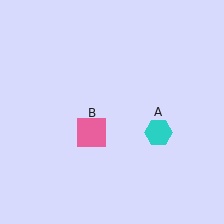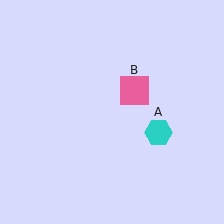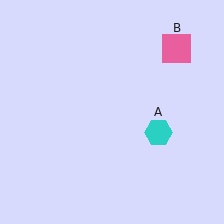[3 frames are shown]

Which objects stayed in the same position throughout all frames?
Cyan hexagon (object A) remained stationary.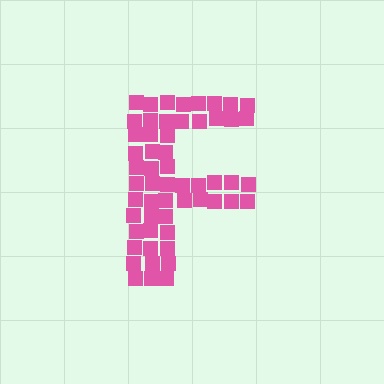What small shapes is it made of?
It is made of small squares.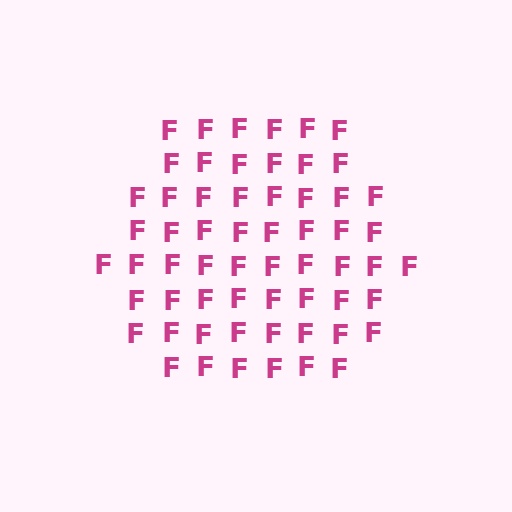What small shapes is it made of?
It is made of small letter F's.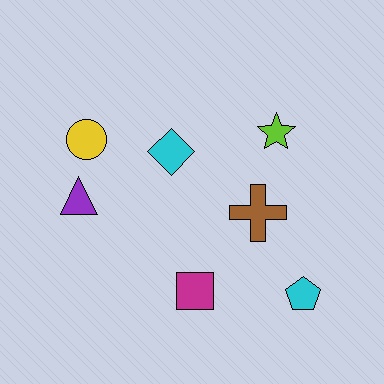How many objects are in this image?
There are 7 objects.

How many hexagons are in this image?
There are no hexagons.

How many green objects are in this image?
There are no green objects.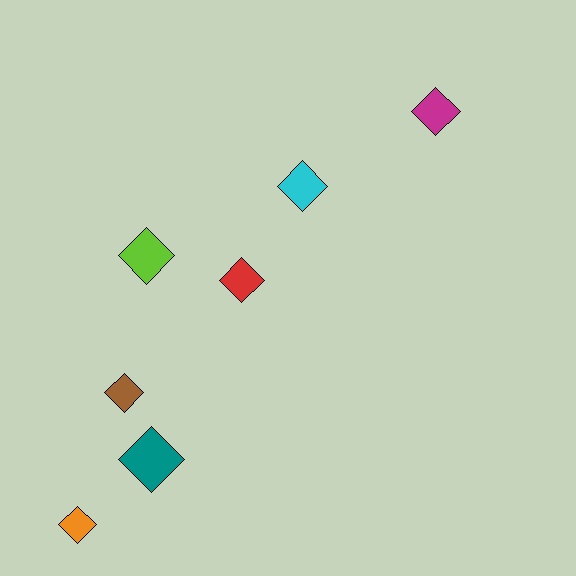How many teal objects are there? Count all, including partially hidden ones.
There is 1 teal object.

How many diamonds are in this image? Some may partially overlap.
There are 7 diamonds.